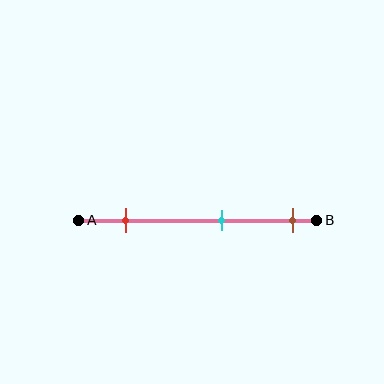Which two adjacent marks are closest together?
The cyan and brown marks are the closest adjacent pair.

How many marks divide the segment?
There are 3 marks dividing the segment.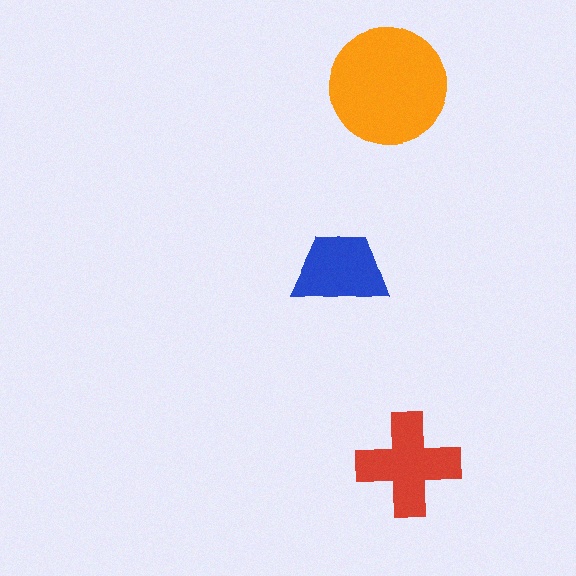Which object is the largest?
The orange circle.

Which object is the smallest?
The blue trapezoid.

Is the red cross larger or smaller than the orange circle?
Smaller.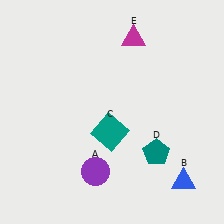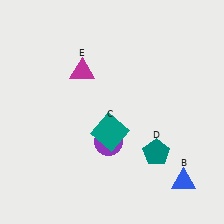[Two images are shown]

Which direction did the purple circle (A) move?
The purple circle (A) moved up.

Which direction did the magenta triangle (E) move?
The magenta triangle (E) moved left.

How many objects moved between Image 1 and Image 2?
2 objects moved between the two images.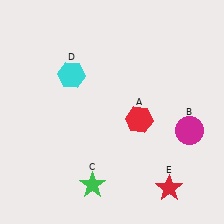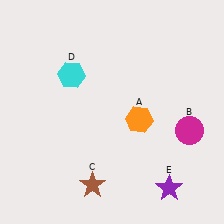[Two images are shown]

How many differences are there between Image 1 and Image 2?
There are 3 differences between the two images.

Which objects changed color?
A changed from red to orange. C changed from green to brown. E changed from red to purple.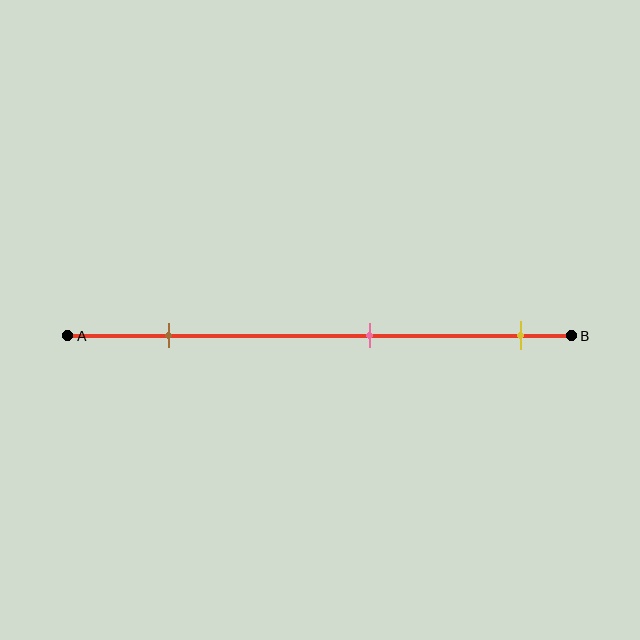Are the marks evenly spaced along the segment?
Yes, the marks are approximately evenly spaced.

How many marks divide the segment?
There are 3 marks dividing the segment.